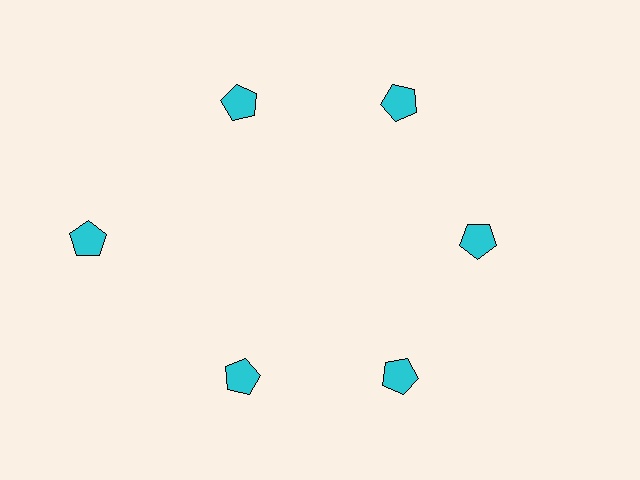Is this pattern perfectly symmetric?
No. The 6 cyan pentagons are arranged in a ring, but one element near the 9 o'clock position is pushed outward from the center, breaking the 6-fold rotational symmetry.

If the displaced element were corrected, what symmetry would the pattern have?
It would have 6-fold rotational symmetry — the pattern would map onto itself every 60 degrees.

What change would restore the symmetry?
The symmetry would be restored by moving it inward, back onto the ring so that all 6 pentagons sit at equal angles and equal distance from the center.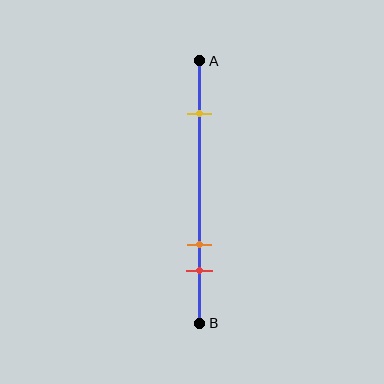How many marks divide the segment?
There are 3 marks dividing the segment.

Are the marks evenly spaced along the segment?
No, the marks are not evenly spaced.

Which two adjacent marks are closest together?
The orange and red marks are the closest adjacent pair.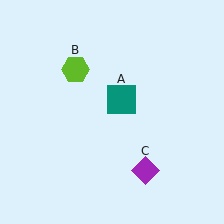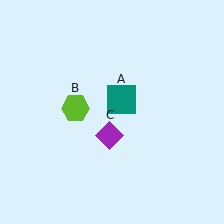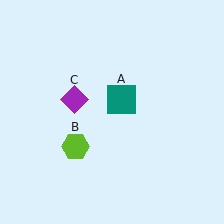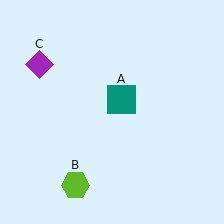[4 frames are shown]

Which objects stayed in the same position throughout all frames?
Teal square (object A) remained stationary.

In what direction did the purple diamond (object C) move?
The purple diamond (object C) moved up and to the left.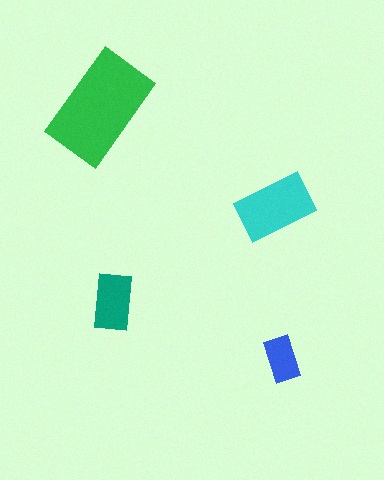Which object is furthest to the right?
The blue rectangle is rightmost.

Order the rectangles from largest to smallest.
the green one, the cyan one, the teal one, the blue one.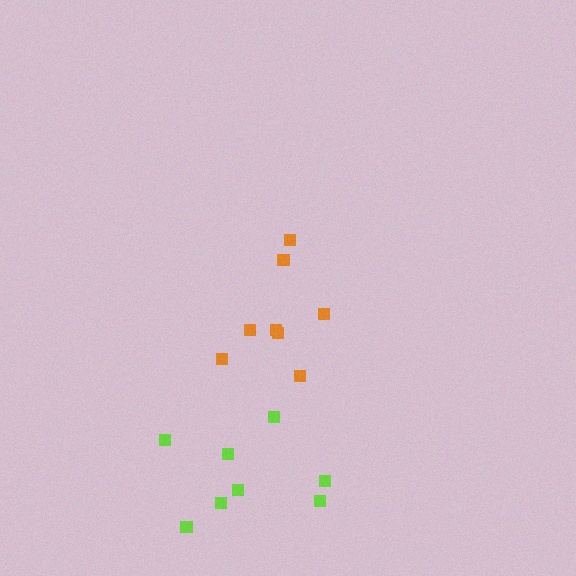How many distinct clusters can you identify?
There are 2 distinct clusters.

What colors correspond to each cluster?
The clusters are colored: orange, lime.